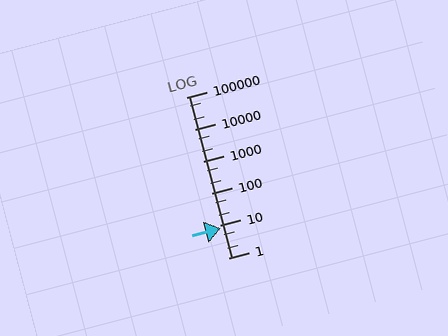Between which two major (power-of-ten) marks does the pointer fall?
The pointer is between 1 and 10.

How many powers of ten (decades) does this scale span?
The scale spans 5 decades, from 1 to 100000.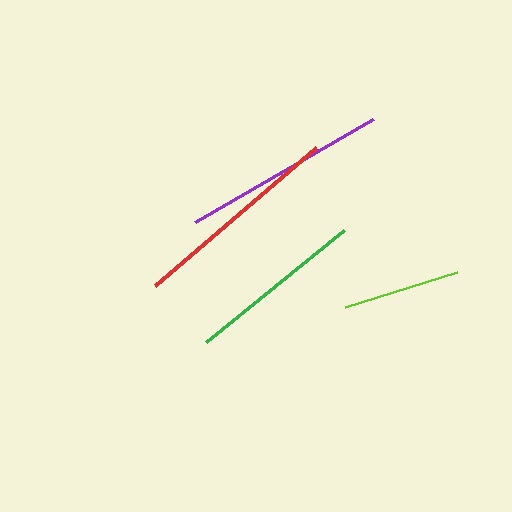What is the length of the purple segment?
The purple segment is approximately 206 pixels long.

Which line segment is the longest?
The red line is the longest at approximately 212 pixels.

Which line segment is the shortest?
The lime line is the shortest at approximately 117 pixels.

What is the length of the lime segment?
The lime segment is approximately 117 pixels long.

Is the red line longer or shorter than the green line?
The red line is longer than the green line.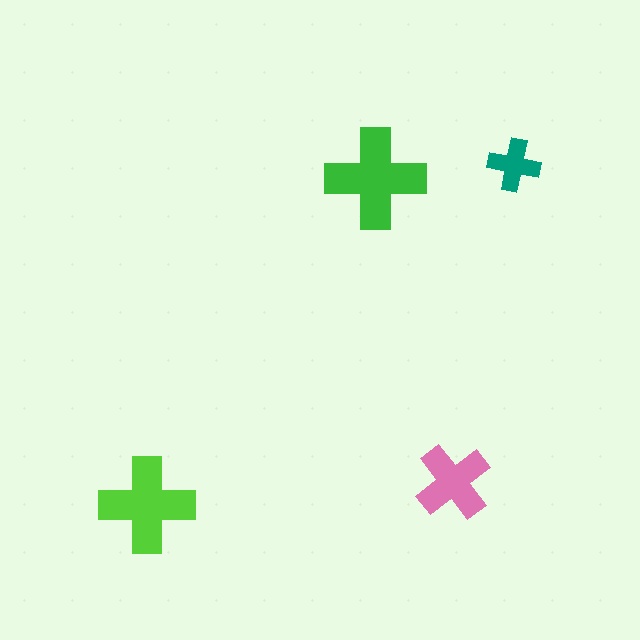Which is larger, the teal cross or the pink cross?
The pink one.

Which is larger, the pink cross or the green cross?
The green one.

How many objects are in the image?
There are 4 objects in the image.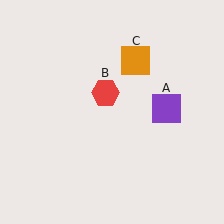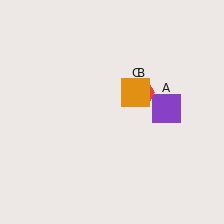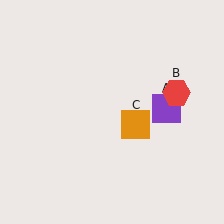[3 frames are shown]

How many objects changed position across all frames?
2 objects changed position: red hexagon (object B), orange square (object C).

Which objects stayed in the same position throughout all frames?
Purple square (object A) remained stationary.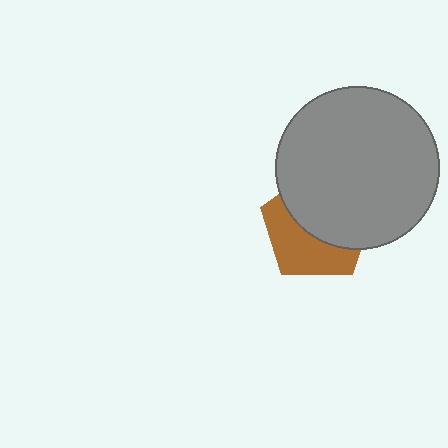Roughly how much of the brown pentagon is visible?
A small part of it is visible (roughly 45%).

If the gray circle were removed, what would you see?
You would see the complete brown pentagon.